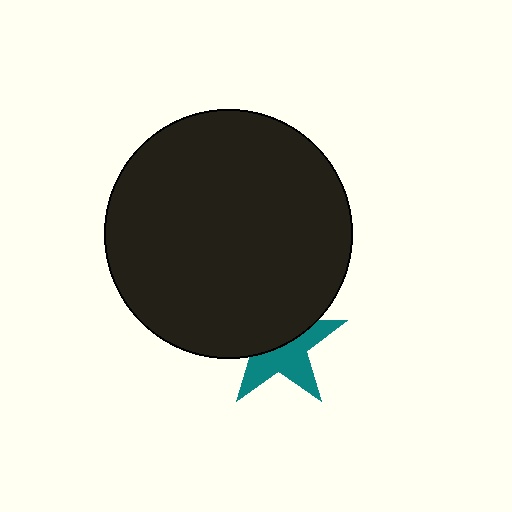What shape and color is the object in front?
The object in front is a black circle.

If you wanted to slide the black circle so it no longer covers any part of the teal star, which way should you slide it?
Slide it up — that is the most direct way to separate the two shapes.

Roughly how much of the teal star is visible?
About half of it is visible (roughly 50%).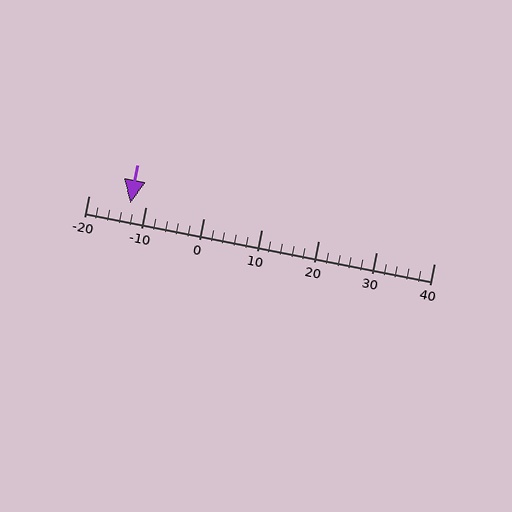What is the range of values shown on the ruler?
The ruler shows values from -20 to 40.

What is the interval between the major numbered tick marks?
The major tick marks are spaced 10 units apart.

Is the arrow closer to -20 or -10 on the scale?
The arrow is closer to -10.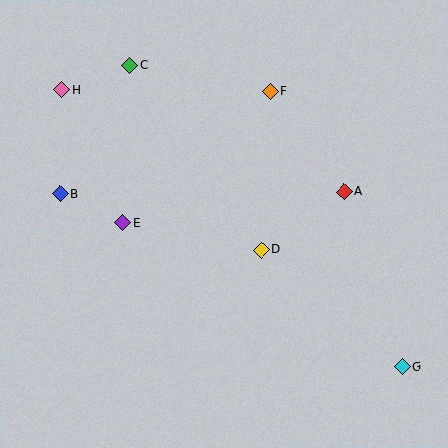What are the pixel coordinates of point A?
Point A is at (344, 192).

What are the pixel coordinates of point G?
Point G is at (402, 367).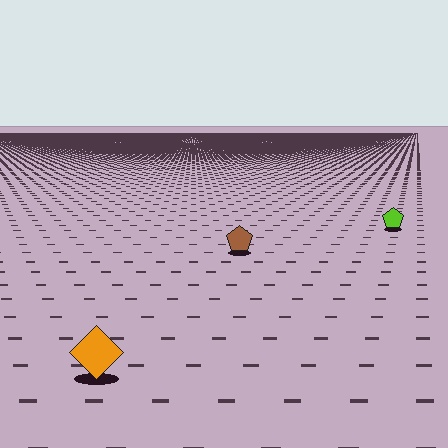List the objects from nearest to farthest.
From nearest to farthest: the orange diamond, the brown pentagon, the lime pentagon.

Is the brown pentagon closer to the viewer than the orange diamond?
No. The orange diamond is closer — you can tell from the texture gradient: the ground texture is coarser near it.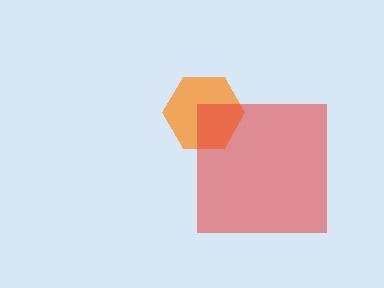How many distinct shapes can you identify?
There are 2 distinct shapes: an orange hexagon, a red square.